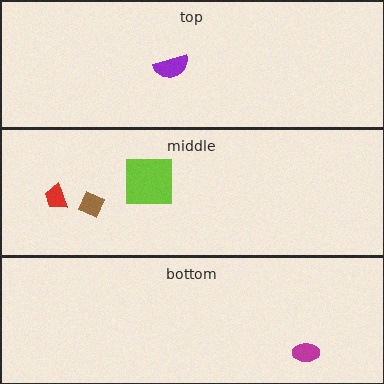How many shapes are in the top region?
1.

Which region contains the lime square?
The middle region.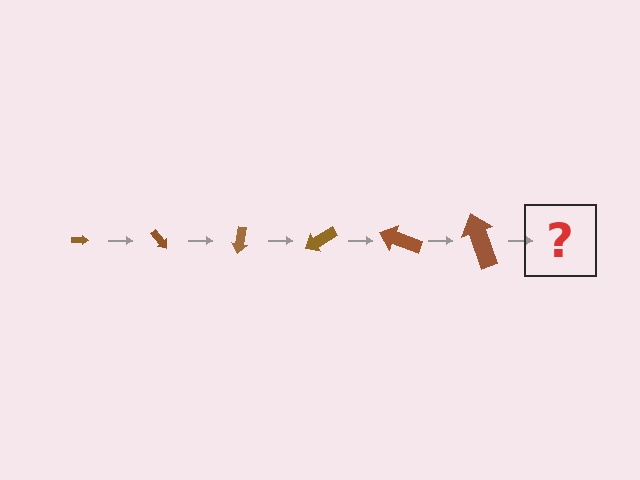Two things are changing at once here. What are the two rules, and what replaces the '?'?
The two rules are that the arrow grows larger each step and it rotates 50 degrees each step. The '?' should be an arrow, larger than the previous one and rotated 300 degrees from the start.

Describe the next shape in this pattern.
It should be an arrow, larger than the previous one and rotated 300 degrees from the start.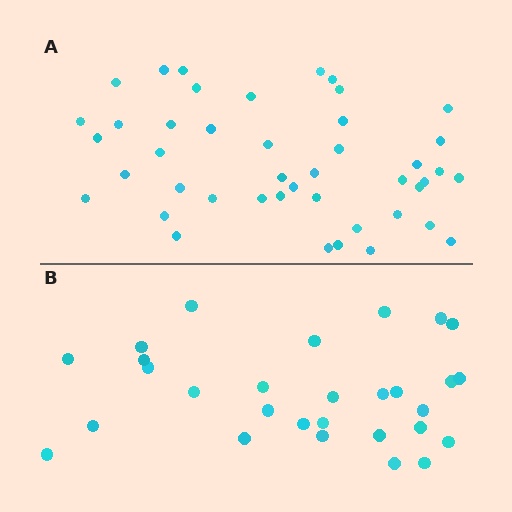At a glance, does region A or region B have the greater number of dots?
Region A (the top region) has more dots.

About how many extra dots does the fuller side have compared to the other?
Region A has approximately 15 more dots than region B.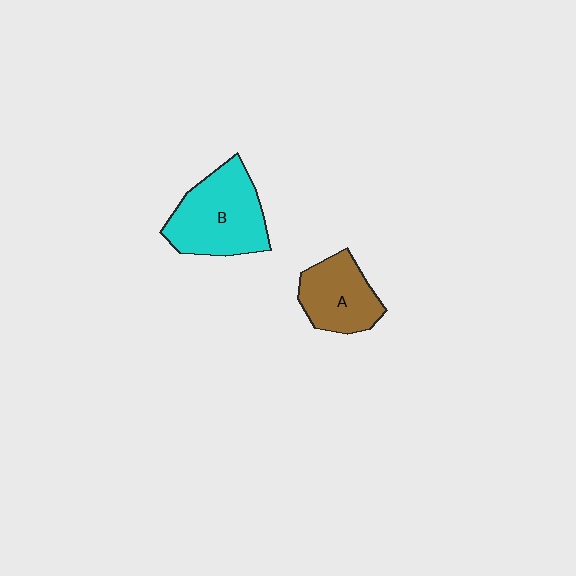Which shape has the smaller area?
Shape A (brown).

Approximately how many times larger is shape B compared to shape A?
Approximately 1.4 times.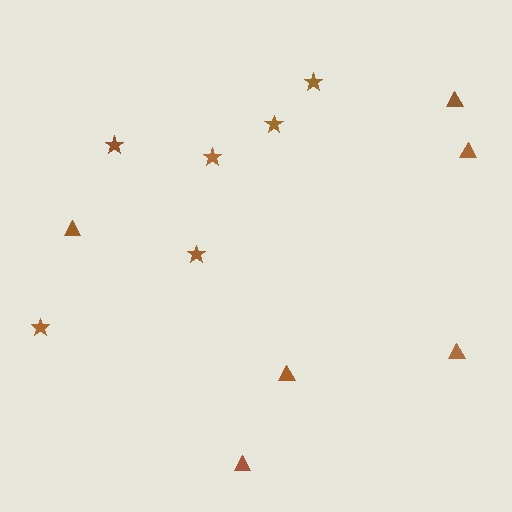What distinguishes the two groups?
There are 2 groups: one group of triangles (6) and one group of stars (6).